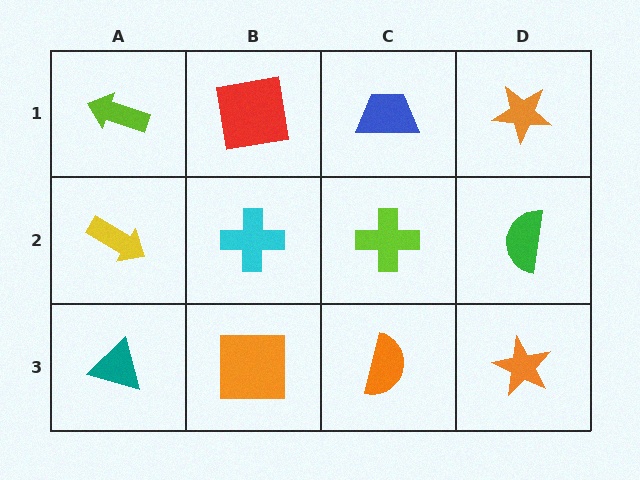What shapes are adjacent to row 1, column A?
A yellow arrow (row 2, column A), a red square (row 1, column B).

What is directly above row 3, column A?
A yellow arrow.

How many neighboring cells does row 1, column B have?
3.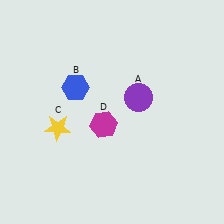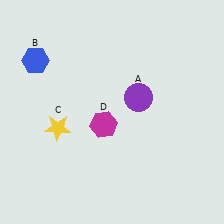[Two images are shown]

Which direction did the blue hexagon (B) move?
The blue hexagon (B) moved left.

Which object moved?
The blue hexagon (B) moved left.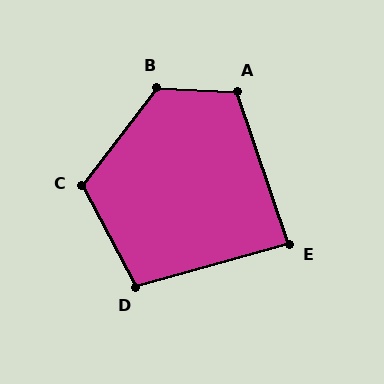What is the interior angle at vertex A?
Approximately 112 degrees (obtuse).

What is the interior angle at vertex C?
Approximately 115 degrees (obtuse).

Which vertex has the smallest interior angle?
E, at approximately 87 degrees.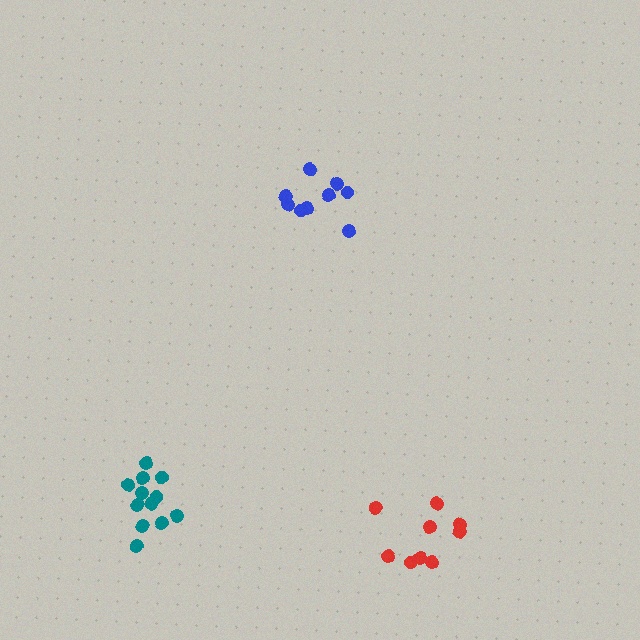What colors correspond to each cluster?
The clusters are colored: red, blue, teal.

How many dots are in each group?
Group 1: 9 dots, Group 2: 9 dots, Group 3: 12 dots (30 total).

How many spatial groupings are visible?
There are 3 spatial groupings.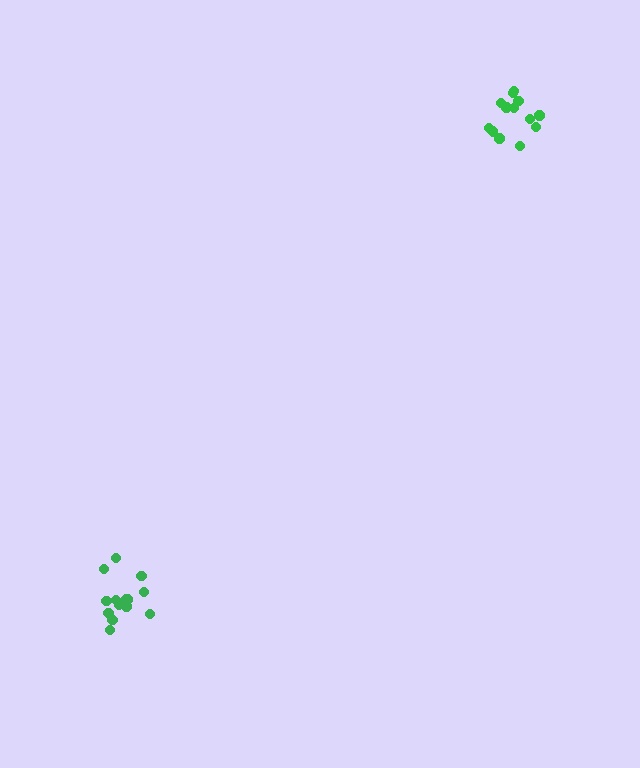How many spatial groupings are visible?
There are 2 spatial groupings.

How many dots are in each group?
Group 1: 14 dots, Group 2: 13 dots (27 total).